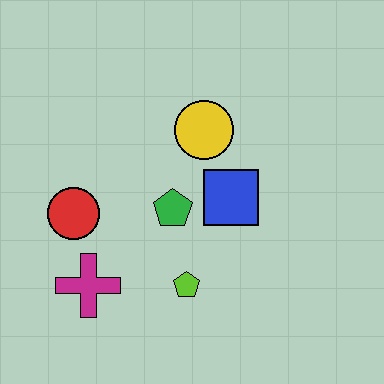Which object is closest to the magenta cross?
The red circle is closest to the magenta cross.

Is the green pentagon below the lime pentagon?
No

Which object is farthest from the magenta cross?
The yellow circle is farthest from the magenta cross.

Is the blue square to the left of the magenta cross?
No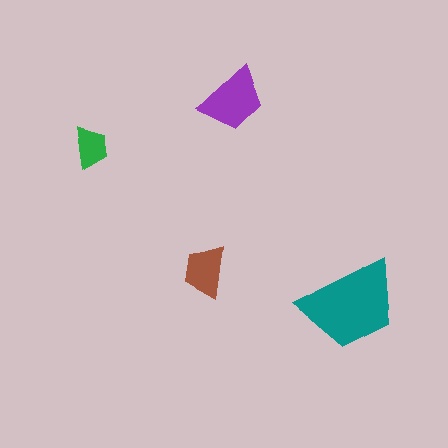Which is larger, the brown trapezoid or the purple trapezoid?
The purple one.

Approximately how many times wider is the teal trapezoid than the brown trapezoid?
About 2 times wider.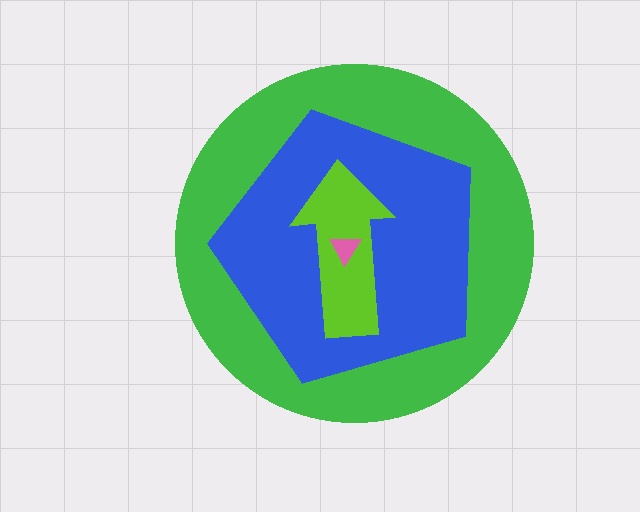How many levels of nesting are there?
4.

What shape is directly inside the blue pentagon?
The lime arrow.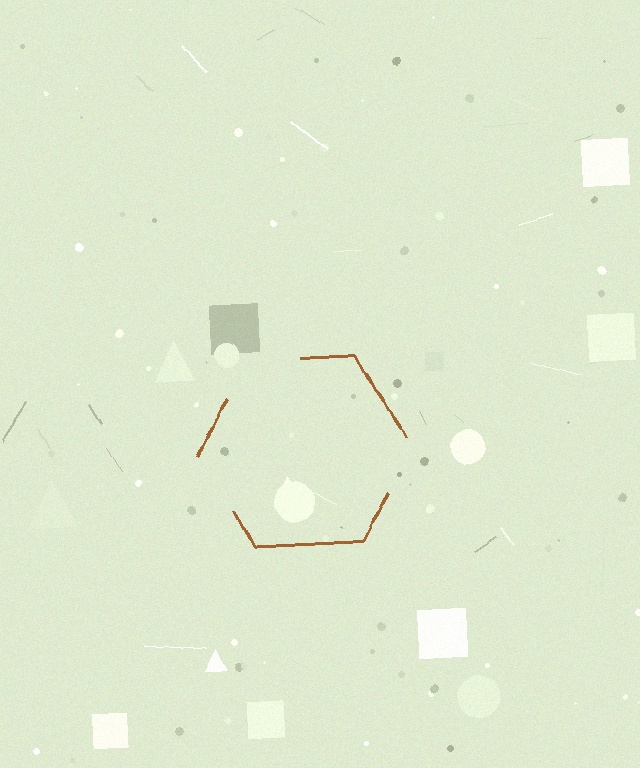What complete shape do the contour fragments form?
The contour fragments form a hexagon.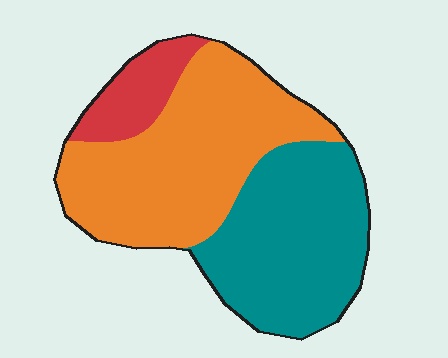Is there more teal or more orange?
Orange.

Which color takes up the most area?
Orange, at roughly 50%.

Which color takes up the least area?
Red, at roughly 10%.